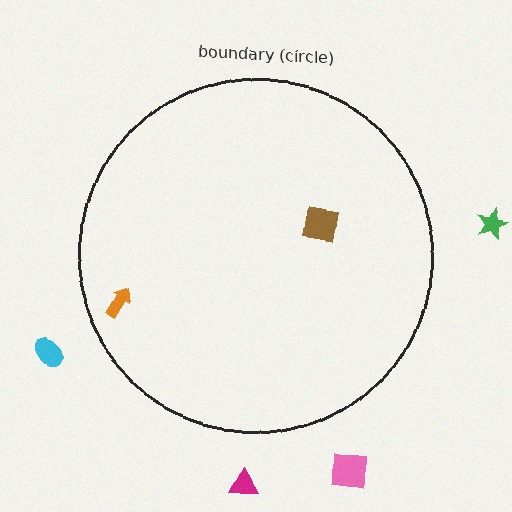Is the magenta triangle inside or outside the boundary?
Outside.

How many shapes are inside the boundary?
2 inside, 4 outside.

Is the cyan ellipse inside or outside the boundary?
Outside.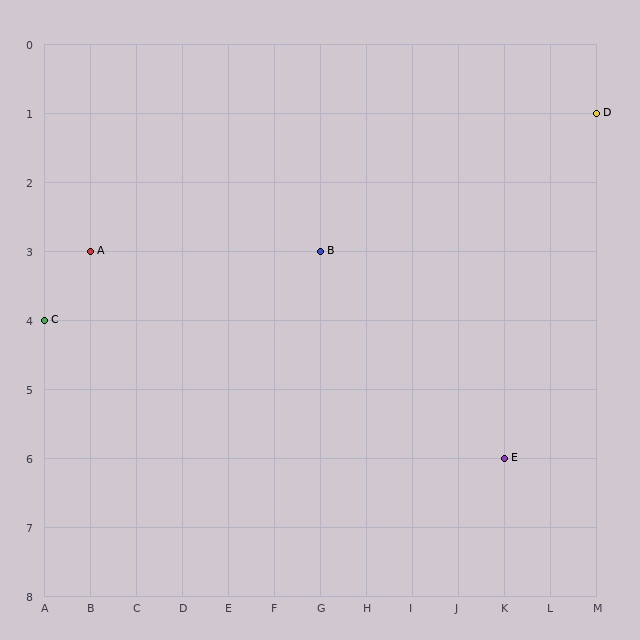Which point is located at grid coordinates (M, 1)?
Point D is at (M, 1).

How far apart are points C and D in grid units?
Points C and D are 12 columns and 3 rows apart (about 12.4 grid units diagonally).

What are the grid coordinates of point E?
Point E is at grid coordinates (K, 6).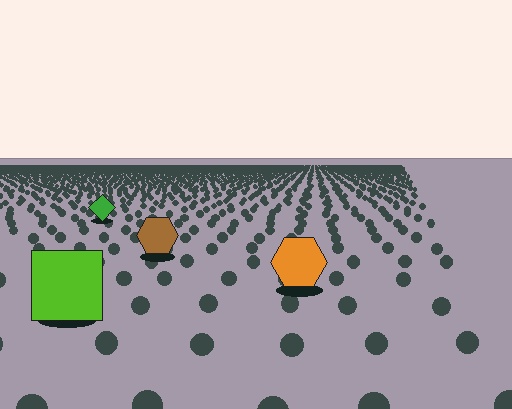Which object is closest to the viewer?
The lime square is closest. The texture marks near it are larger and more spread out.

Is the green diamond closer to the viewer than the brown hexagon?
No. The brown hexagon is closer — you can tell from the texture gradient: the ground texture is coarser near it.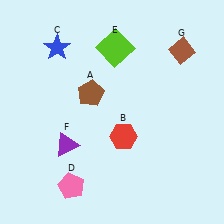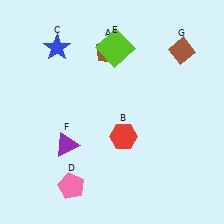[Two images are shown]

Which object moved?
The brown pentagon (A) moved up.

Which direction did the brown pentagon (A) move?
The brown pentagon (A) moved up.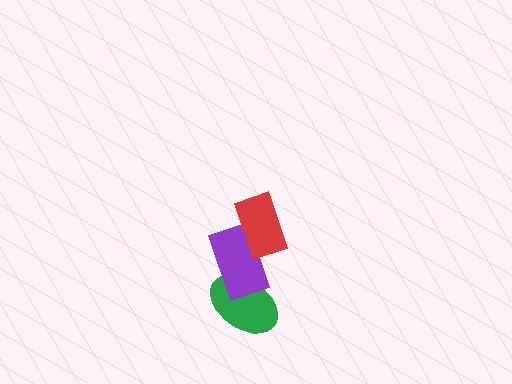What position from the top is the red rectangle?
The red rectangle is 1st from the top.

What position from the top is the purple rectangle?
The purple rectangle is 2nd from the top.